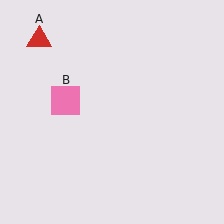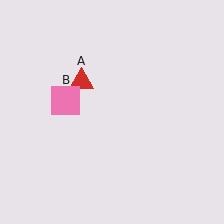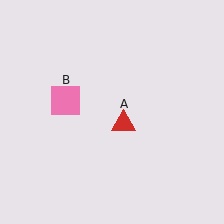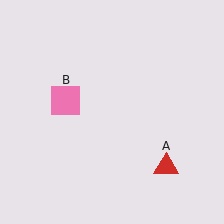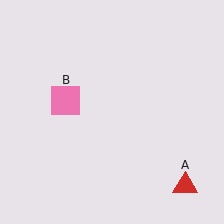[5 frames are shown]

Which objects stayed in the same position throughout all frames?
Pink square (object B) remained stationary.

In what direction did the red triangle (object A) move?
The red triangle (object A) moved down and to the right.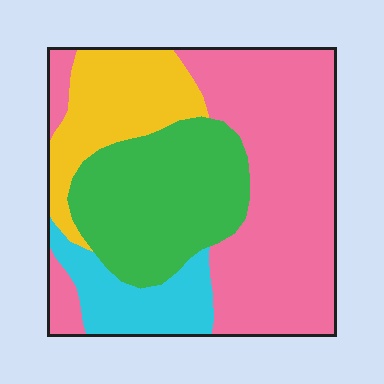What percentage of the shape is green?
Green takes up between a sixth and a third of the shape.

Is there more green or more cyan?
Green.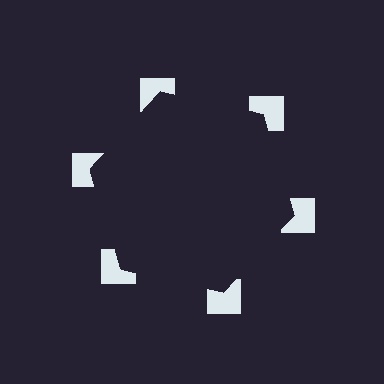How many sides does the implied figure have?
6 sides.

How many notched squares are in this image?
There are 6 — one at each vertex of the illusory hexagon.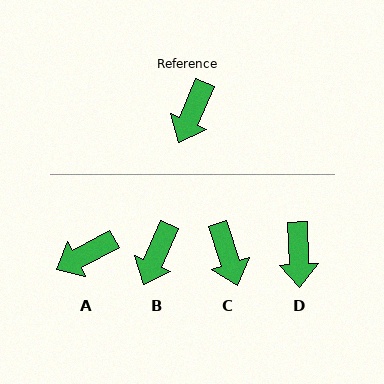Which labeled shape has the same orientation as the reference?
B.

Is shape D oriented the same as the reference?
No, it is off by about 25 degrees.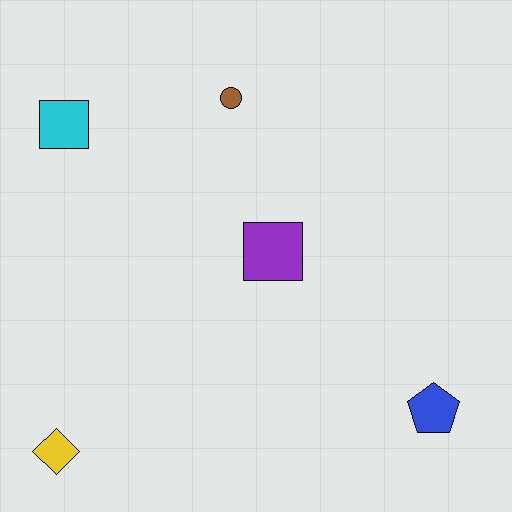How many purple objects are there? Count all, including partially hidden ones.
There is 1 purple object.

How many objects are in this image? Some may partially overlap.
There are 5 objects.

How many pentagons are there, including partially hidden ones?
There is 1 pentagon.